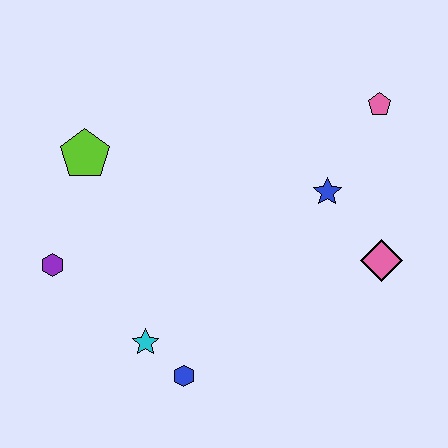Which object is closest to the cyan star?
The blue hexagon is closest to the cyan star.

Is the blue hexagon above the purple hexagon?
No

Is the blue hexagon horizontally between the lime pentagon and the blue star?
Yes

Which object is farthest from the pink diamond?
The purple hexagon is farthest from the pink diamond.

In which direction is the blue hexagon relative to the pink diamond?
The blue hexagon is to the left of the pink diamond.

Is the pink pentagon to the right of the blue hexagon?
Yes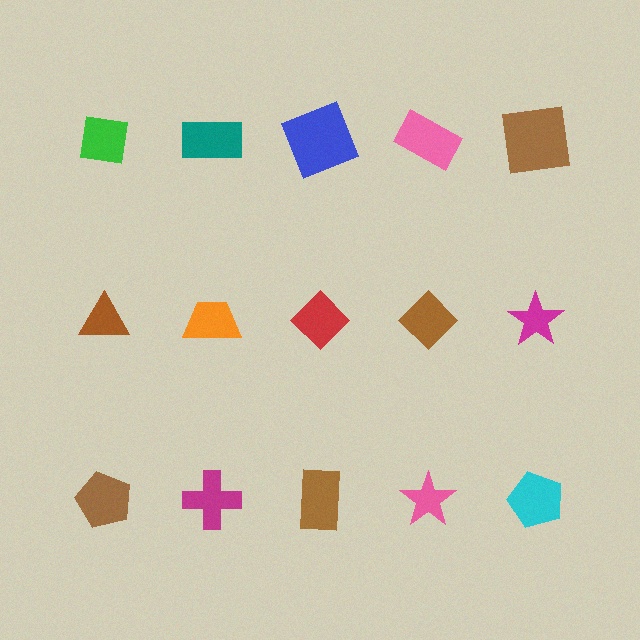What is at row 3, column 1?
A brown pentagon.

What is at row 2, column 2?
An orange trapezoid.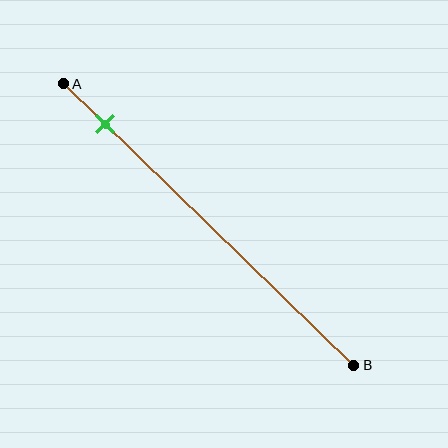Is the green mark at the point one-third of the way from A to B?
No, the mark is at about 15% from A, not at the 33% one-third point.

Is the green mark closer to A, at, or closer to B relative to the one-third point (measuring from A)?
The green mark is closer to point A than the one-third point of segment AB.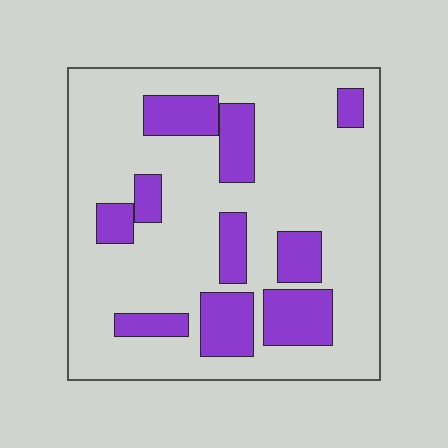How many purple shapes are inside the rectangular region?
10.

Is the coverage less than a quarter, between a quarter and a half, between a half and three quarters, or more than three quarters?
Less than a quarter.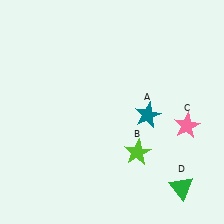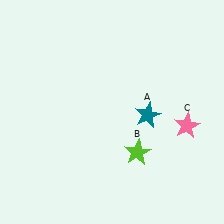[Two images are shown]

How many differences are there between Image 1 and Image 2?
There is 1 difference between the two images.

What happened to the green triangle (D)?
The green triangle (D) was removed in Image 2. It was in the bottom-right area of Image 1.